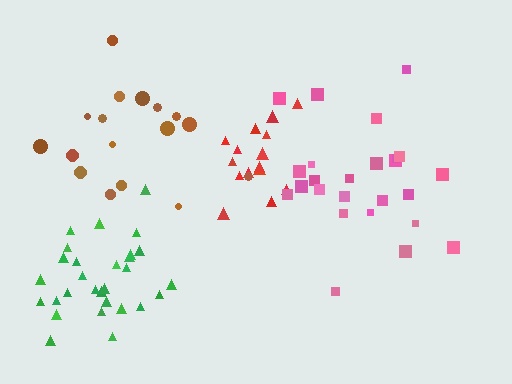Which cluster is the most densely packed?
Green.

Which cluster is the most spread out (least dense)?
Brown.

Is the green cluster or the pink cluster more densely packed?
Green.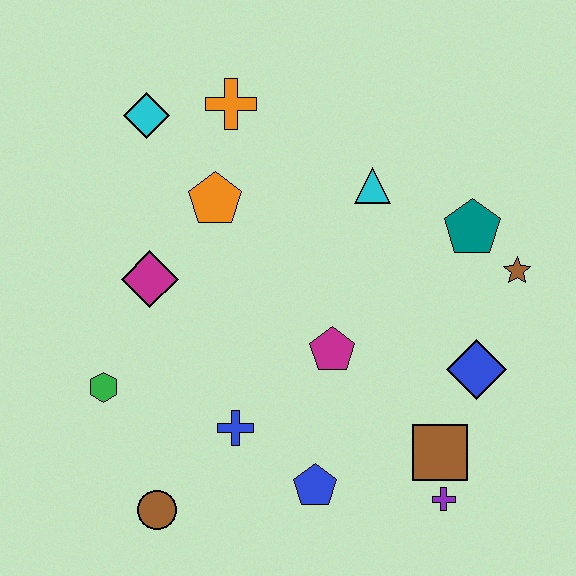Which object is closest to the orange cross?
The cyan diamond is closest to the orange cross.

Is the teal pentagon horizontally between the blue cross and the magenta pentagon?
No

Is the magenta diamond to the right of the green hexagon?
Yes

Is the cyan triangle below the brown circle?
No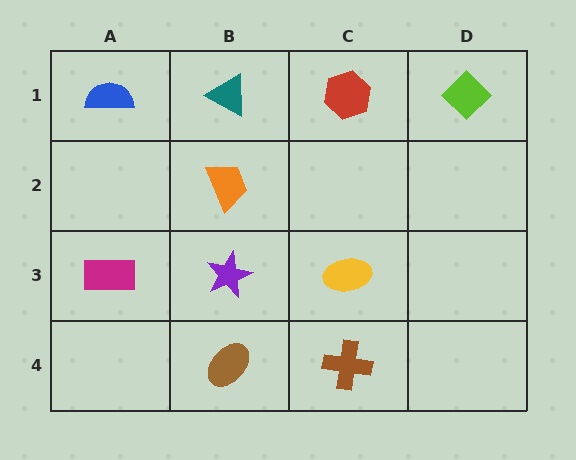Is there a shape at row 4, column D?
No, that cell is empty.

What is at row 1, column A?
A blue semicircle.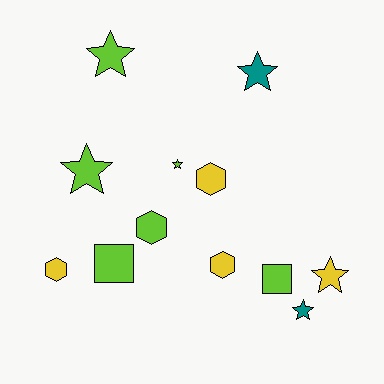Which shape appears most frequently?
Star, with 6 objects.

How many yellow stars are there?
There is 1 yellow star.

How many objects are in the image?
There are 12 objects.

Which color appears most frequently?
Lime, with 6 objects.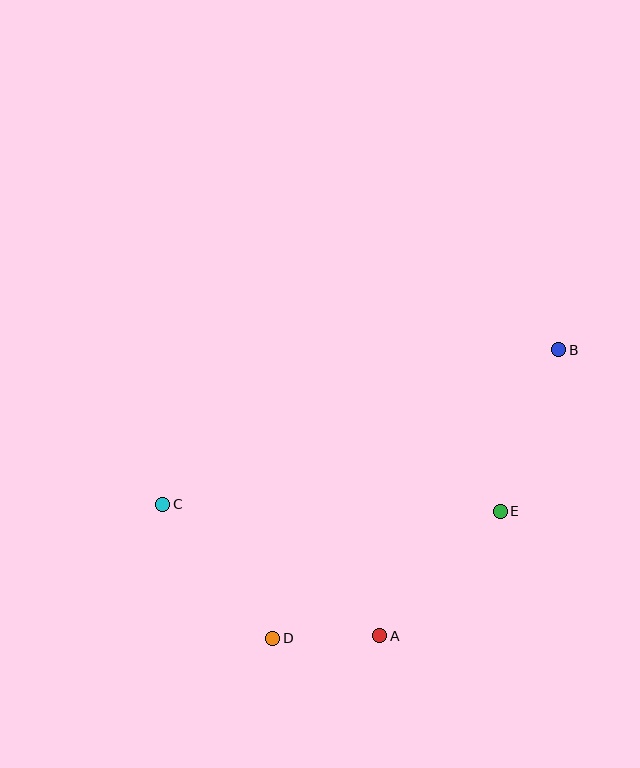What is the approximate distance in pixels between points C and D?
The distance between C and D is approximately 174 pixels.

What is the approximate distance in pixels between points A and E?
The distance between A and E is approximately 174 pixels.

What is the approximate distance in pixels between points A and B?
The distance between A and B is approximately 338 pixels.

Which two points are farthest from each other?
Points B and C are farthest from each other.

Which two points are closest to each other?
Points A and D are closest to each other.